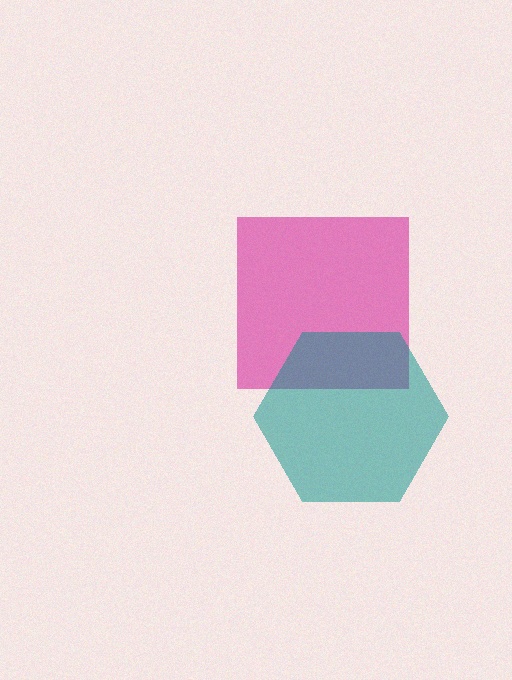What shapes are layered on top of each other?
The layered shapes are: a magenta square, a teal hexagon.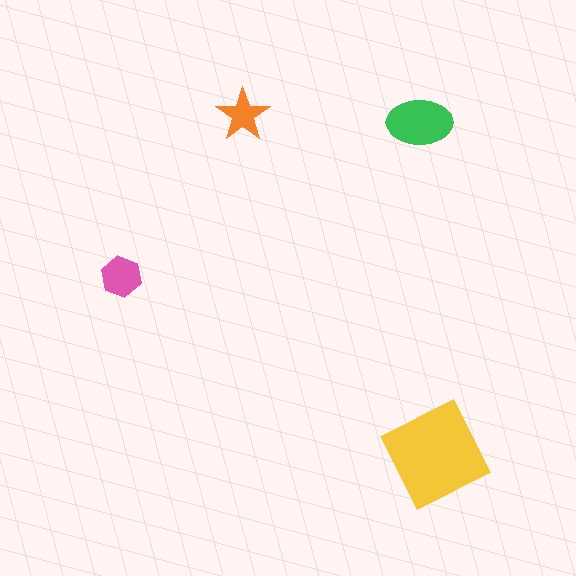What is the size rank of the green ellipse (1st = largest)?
2nd.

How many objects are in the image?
There are 4 objects in the image.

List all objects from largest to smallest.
The yellow diamond, the green ellipse, the pink hexagon, the orange star.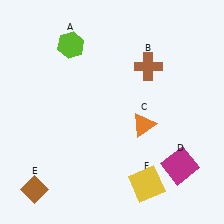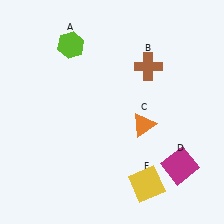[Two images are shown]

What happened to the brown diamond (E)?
The brown diamond (E) was removed in Image 2. It was in the bottom-left area of Image 1.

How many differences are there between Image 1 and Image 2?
There is 1 difference between the two images.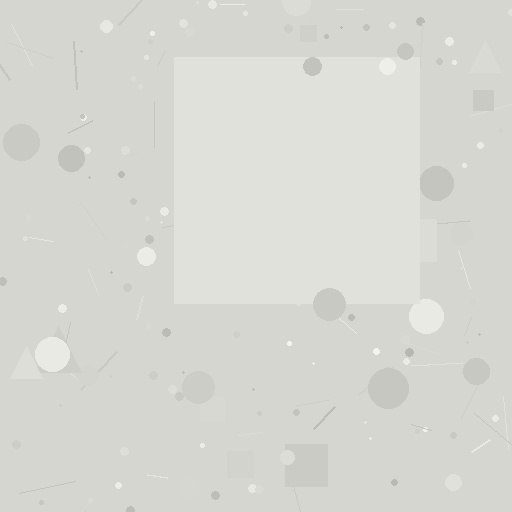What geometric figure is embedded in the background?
A square is embedded in the background.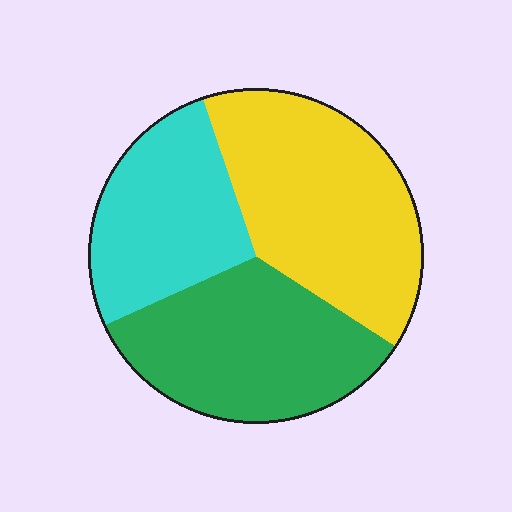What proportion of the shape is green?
Green takes up about one third (1/3) of the shape.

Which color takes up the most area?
Yellow, at roughly 40%.